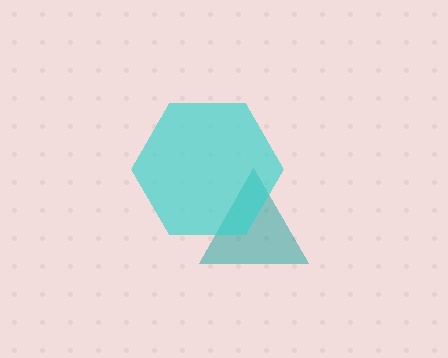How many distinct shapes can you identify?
There are 2 distinct shapes: a teal triangle, a cyan hexagon.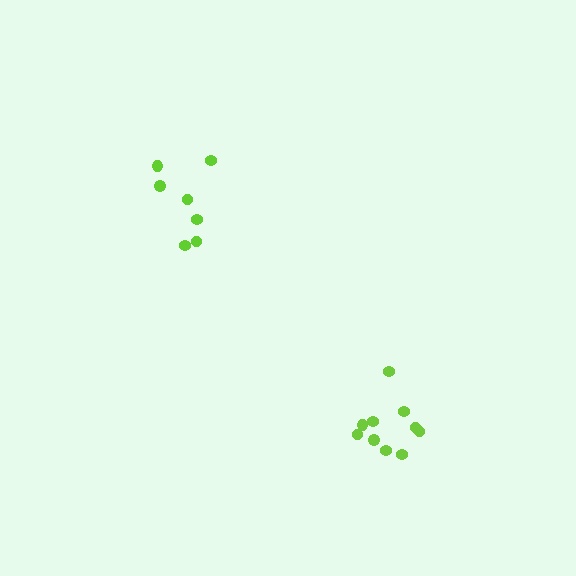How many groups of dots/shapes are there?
There are 2 groups.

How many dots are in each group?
Group 1: 7 dots, Group 2: 10 dots (17 total).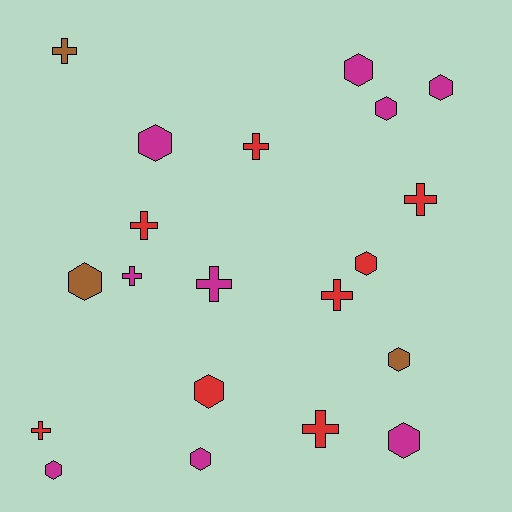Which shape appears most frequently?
Hexagon, with 11 objects.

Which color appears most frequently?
Magenta, with 9 objects.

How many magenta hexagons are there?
There are 7 magenta hexagons.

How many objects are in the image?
There are 20 objects.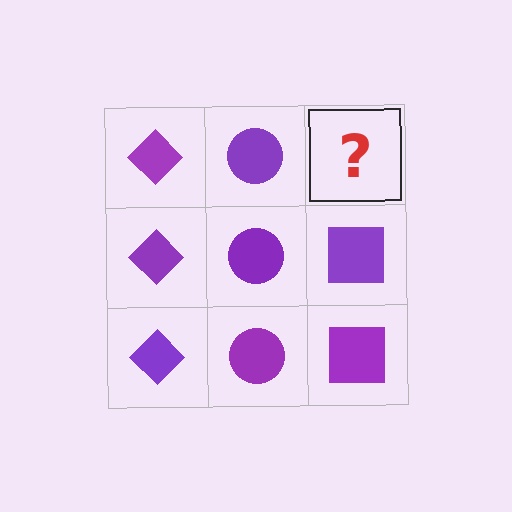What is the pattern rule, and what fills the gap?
The rule is that each column has a consistent shape. The gap should be filled with a purple square.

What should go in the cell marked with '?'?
The missing cell should contain a purple square.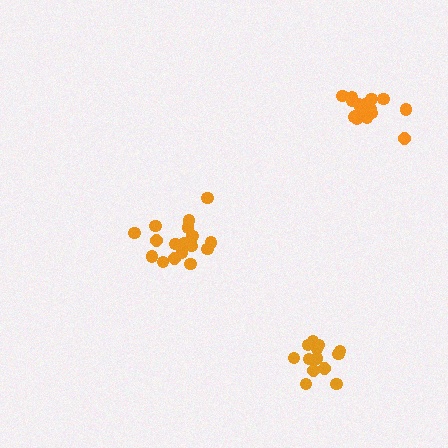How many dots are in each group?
Group 1: 18 dots, Group 2: 18 dots, Group 3: 14 dots (50 total).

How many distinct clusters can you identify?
There are 3 distinct clusters.